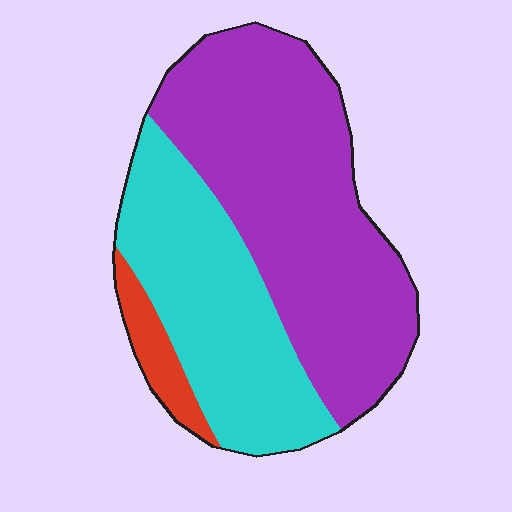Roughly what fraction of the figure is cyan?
Cyan takes up between a quarter and a half of the figure.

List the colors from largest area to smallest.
From largest to smallest: purple, cyan, red.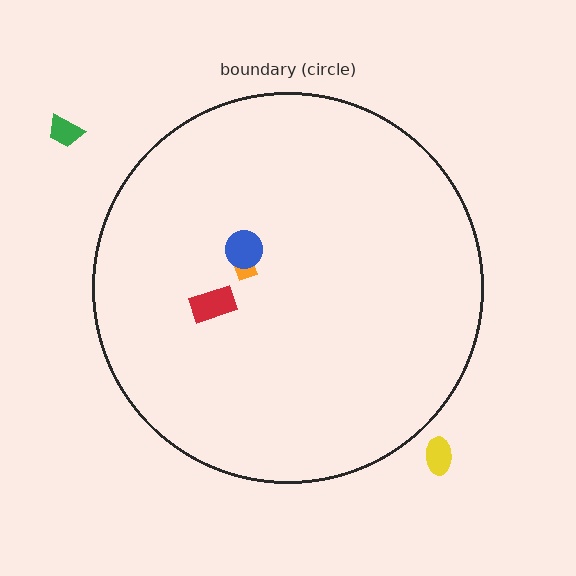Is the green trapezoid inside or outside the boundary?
Outside.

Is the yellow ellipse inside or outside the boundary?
Outside.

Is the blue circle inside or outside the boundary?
Inside.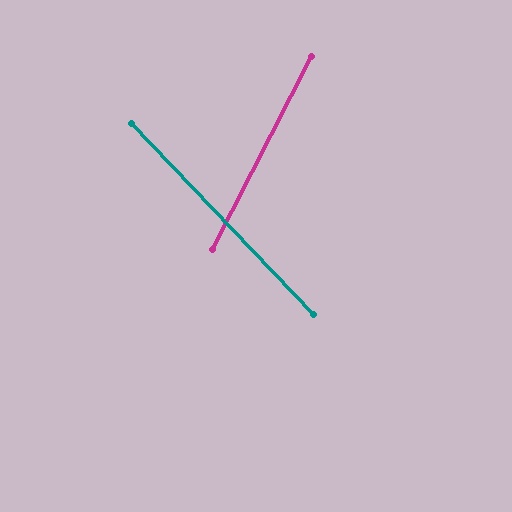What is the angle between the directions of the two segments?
Approximately 70 degrees.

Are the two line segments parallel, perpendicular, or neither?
Neither parallel nor perpendicular — they differ by about 70°.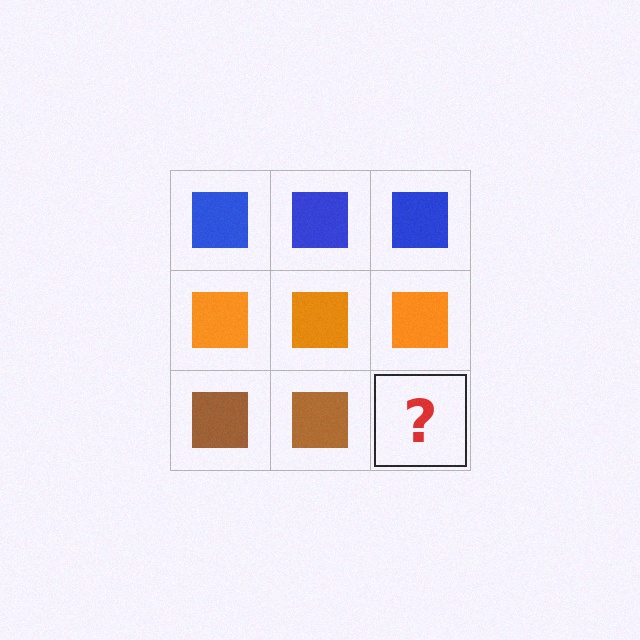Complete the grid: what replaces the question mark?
The question mark should be replaced with a brown square.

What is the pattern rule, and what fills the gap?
The rule is that each row has a consistent color. The gap should be filled with a brown square.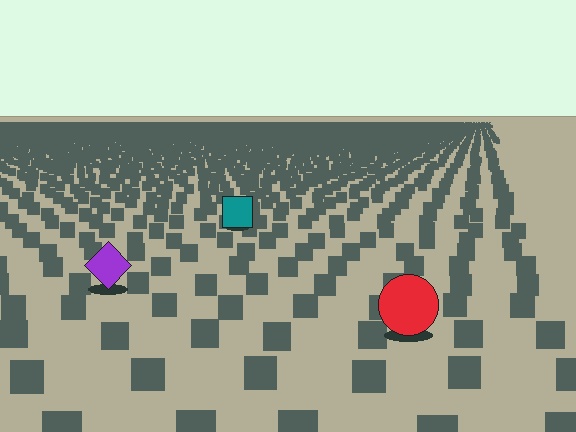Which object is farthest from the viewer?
The teal square is farthest from the viewer. It appears smaller and the ground texture around it is denser.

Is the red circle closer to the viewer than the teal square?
Yes. The red circle is closer — you can tell from the texture gradient: the ground texture is coarser near it.